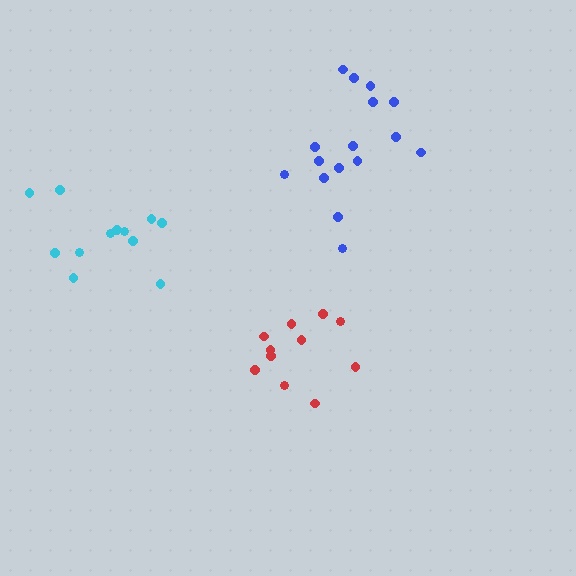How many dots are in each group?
Group 1: 16 dots, Group 2: 11 dots, Group 3: 12 dots (39 total).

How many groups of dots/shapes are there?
There are 3 groups.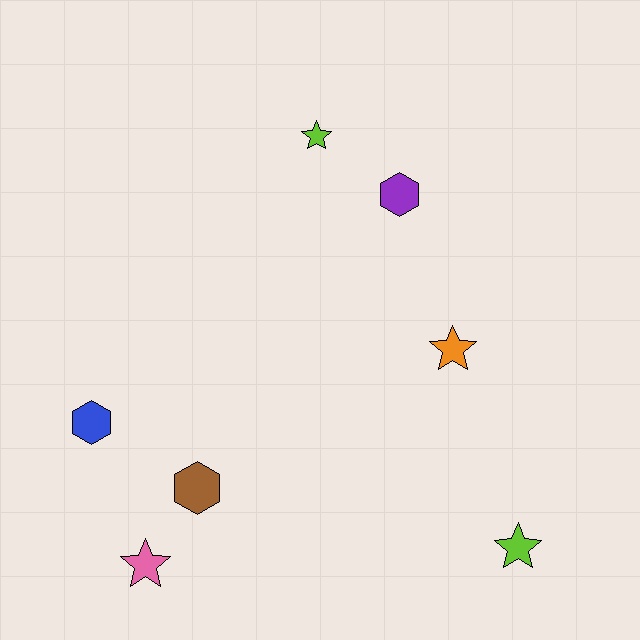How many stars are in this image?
There are 4 stars.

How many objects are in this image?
There are 7 objects.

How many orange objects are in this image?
There is 1 orange object.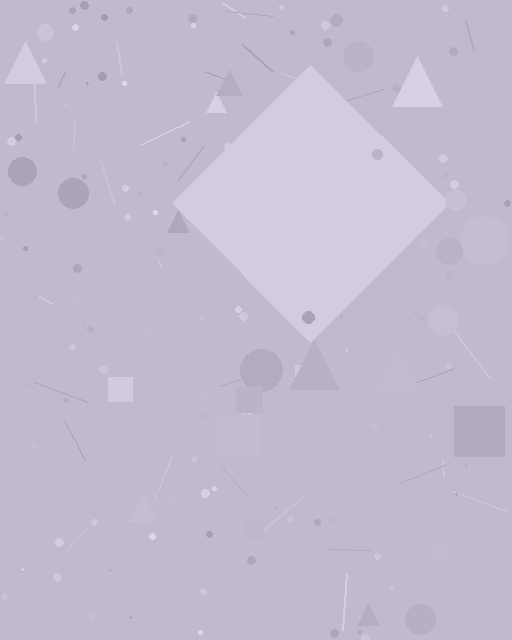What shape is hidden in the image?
A diamond is hidden in the image.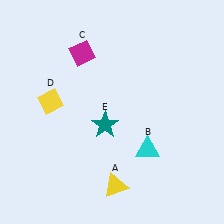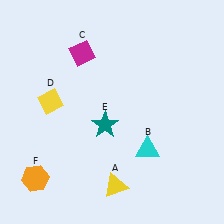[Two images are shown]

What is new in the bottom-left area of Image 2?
An orange hexagon (F) was added in the bottom-left area of Image 2.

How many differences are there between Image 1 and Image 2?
There is 1 difference between the two images.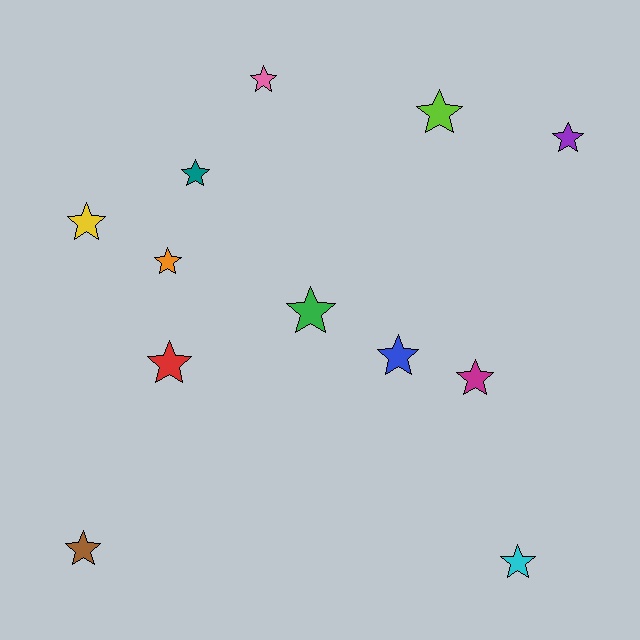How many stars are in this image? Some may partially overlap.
There are 12 stars.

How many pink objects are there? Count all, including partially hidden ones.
There is 1 pink object.